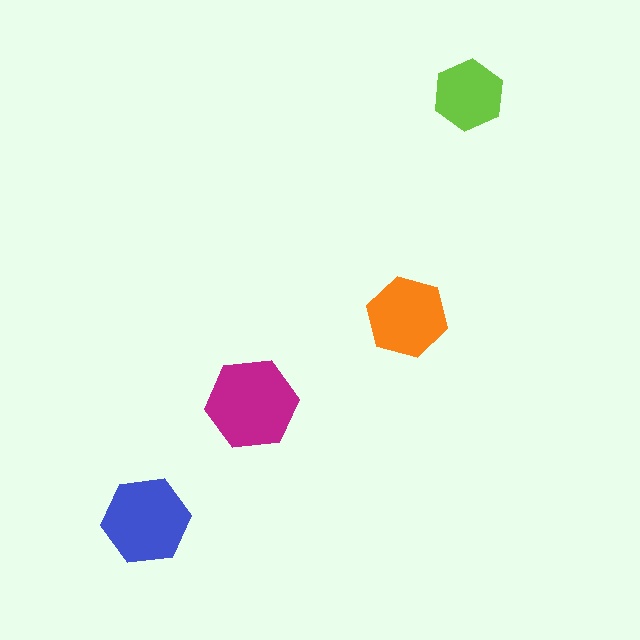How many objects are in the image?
There are 4 objects in the image.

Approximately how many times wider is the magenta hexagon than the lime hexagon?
About 1.5 times wider.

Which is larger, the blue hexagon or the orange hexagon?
The blue one.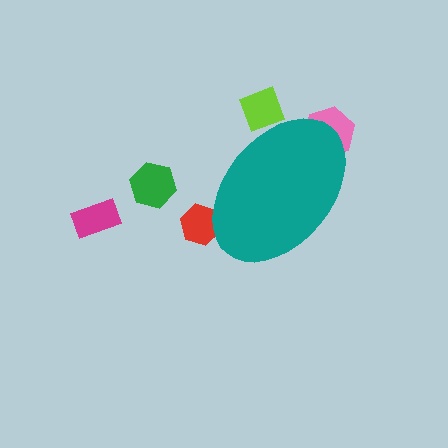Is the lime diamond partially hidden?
Yes, the lime diamond is partially hidden behind the teal ellipse.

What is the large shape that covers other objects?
A teal ellipse.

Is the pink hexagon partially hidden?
Yes, the pink hexagon is partially hidden behind the teal ellipse.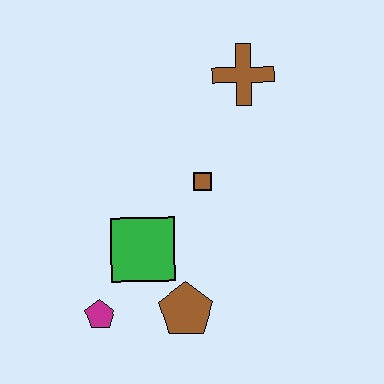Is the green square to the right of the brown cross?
No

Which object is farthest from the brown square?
The magenta pentagon is farthest from the brown square.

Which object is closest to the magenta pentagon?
The green square is closest to the magenta pentagon.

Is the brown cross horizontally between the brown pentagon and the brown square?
No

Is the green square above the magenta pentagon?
Yes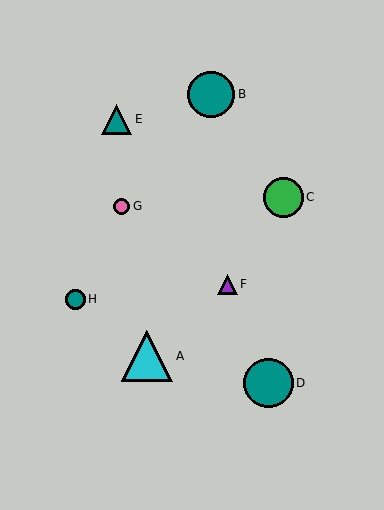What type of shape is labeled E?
Shape E is a teal triangle.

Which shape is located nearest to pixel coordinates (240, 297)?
The purple triangle (labeled F) at (227, 284) is nearest to that location.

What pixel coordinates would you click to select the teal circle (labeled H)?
Click at (75, 299) to select the teal circle H.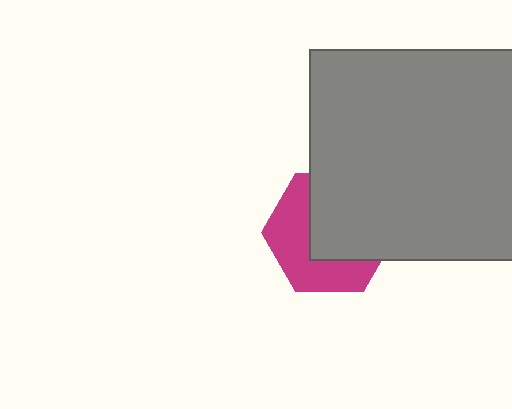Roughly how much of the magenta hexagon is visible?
About half of it is visible (roughly 46%).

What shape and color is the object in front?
The object in front is a gray square.